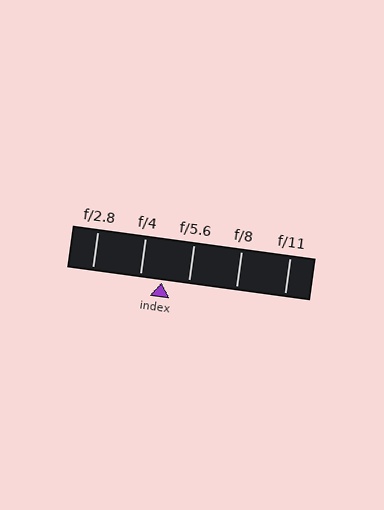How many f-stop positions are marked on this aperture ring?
There are 5 f-stop positions marked.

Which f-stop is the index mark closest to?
The index mark is closest to f/4.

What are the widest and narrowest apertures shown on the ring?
The widest aperture shown is f/2.8 and the narrowest is f/11.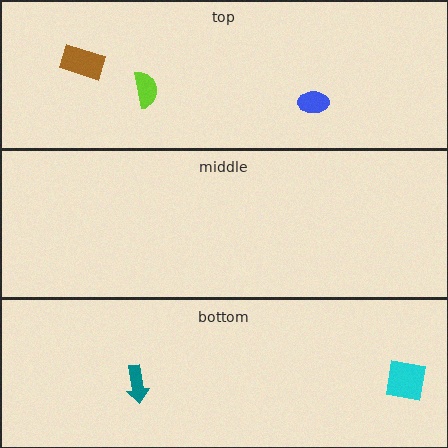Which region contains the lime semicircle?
The top region.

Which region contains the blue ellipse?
The top region.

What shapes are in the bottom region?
The teal arrow, the cyan square.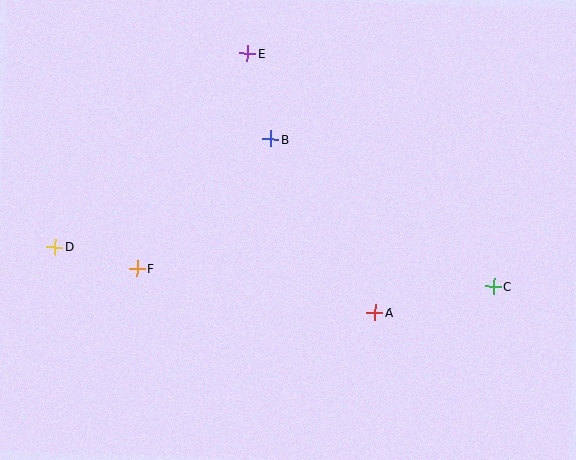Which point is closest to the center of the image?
Point B at (271, 139) is closest to the center.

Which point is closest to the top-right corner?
Point C is closest to the top-right corner.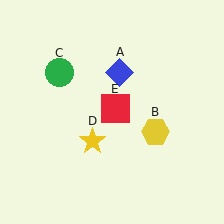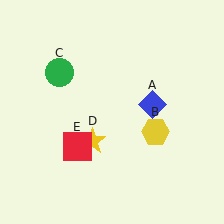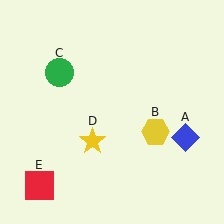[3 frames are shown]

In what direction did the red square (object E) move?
The red square (object E) moved down and to the left.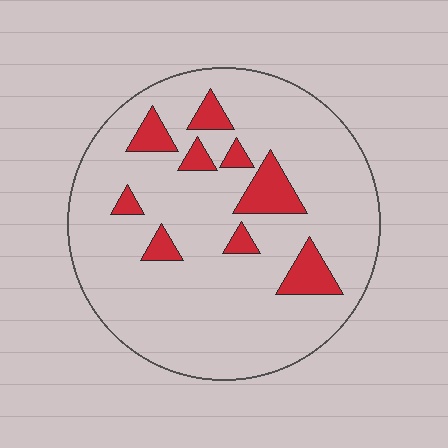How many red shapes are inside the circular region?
9.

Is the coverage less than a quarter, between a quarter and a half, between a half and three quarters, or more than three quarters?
Less than a quarter.